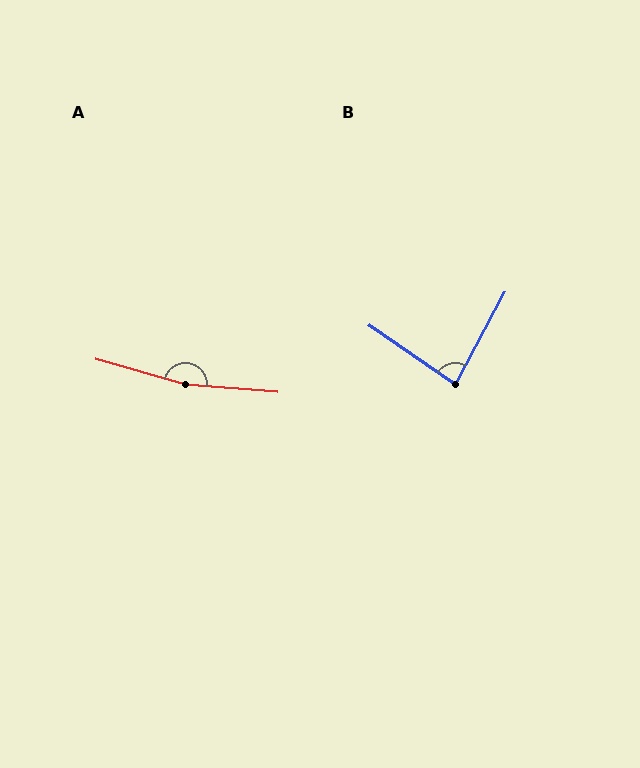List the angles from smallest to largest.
B (84°), A (169°).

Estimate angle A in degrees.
Approximately 169 degrees.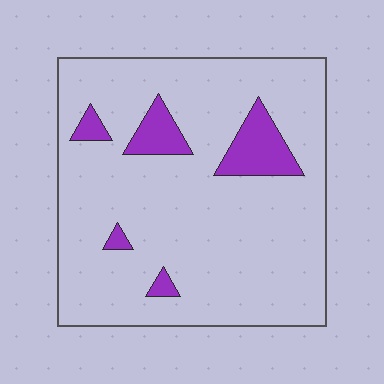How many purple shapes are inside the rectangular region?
5.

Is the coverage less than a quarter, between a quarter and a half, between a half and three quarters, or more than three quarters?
Less than a quarter.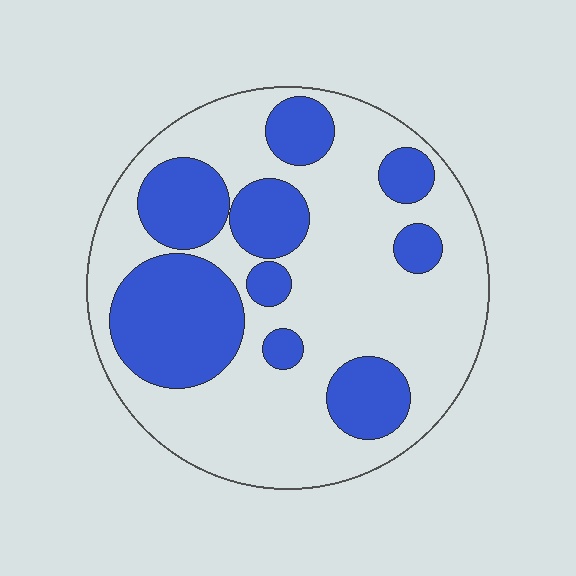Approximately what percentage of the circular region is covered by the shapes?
Approximately 35%.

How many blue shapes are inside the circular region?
9.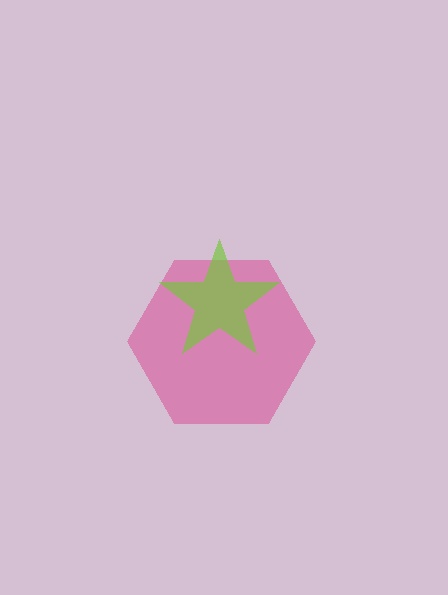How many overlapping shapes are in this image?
There are 2 overlapping shapes in the image.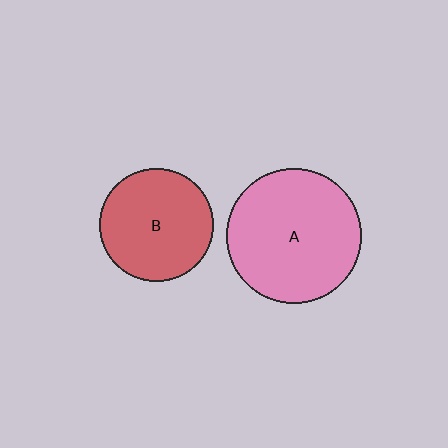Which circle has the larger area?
Circle A (pink).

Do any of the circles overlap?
No, none of the circles overlap.